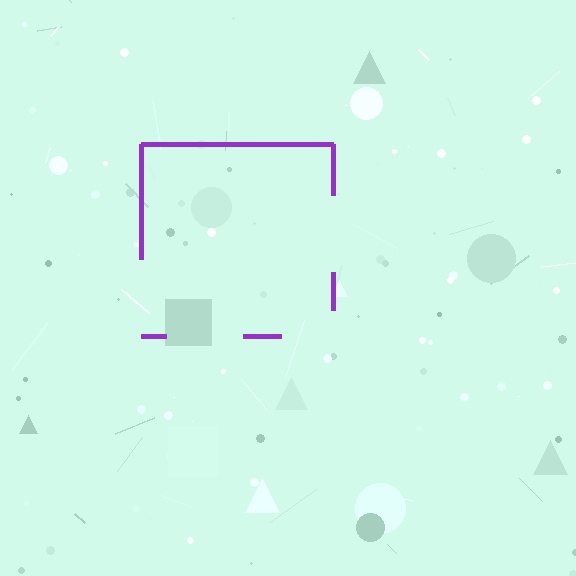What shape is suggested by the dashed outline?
The dashed outline suggests a square.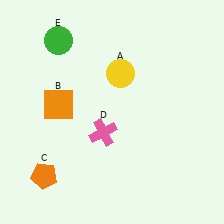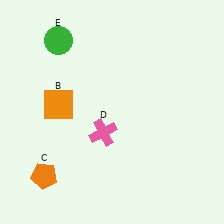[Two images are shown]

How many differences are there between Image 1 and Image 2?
There is 1 difference between the two images.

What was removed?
The yellow circle (A) was removed in Image 2.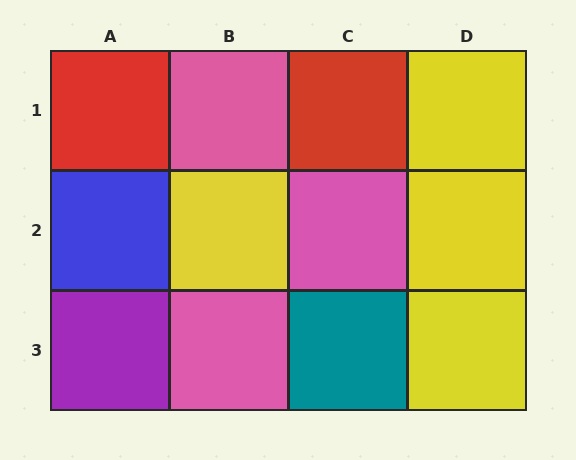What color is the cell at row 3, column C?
Teal.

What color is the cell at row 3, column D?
Yellow.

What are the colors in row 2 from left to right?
Blue, yellow, pink, yellow.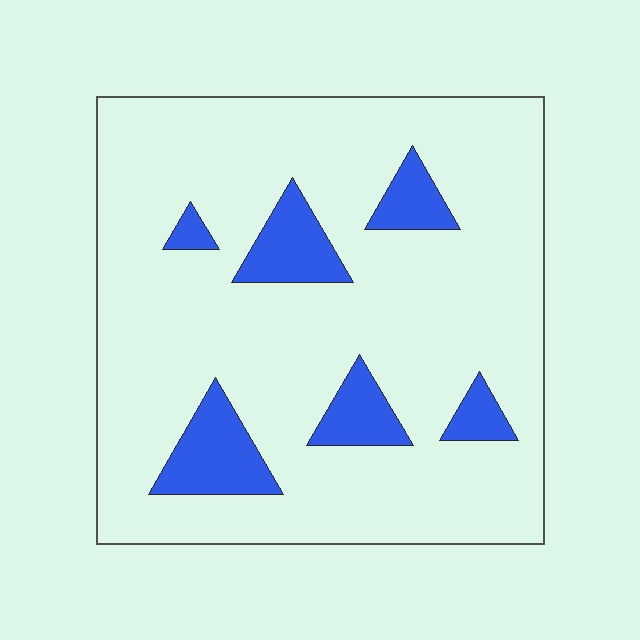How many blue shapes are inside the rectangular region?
6.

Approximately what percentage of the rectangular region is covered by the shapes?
Approximately 15%.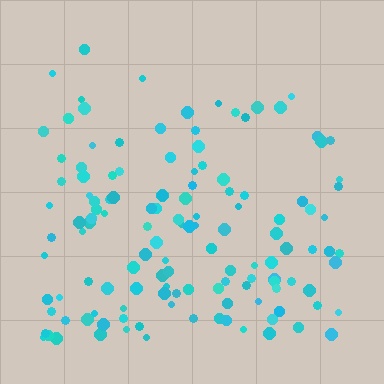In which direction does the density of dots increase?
From top to bottom, with the bottom side densest.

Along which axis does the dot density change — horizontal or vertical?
Vertical.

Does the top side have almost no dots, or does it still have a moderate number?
Still a moderate number, just noticeably fewer than the bottom.